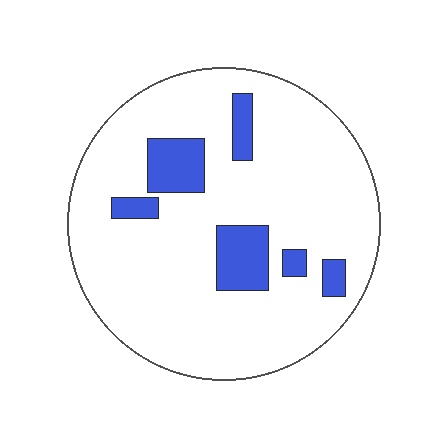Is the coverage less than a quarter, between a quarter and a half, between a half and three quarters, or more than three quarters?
Less than a quarter.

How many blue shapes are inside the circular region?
6.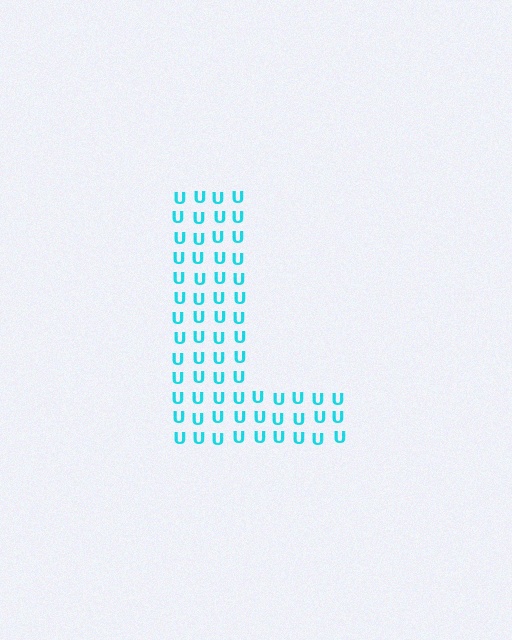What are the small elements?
The small elements are letter U's.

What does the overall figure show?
The overall figure shows the letter L.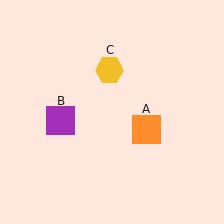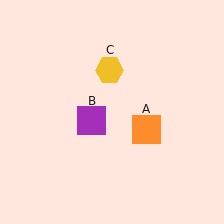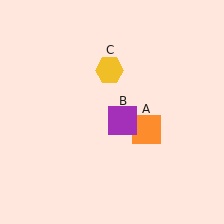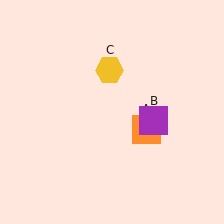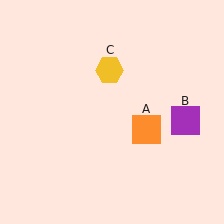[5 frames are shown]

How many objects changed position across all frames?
1 object changed position: purple square (object B).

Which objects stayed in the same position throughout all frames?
Orange square (object A) and yellow hexagon (object C) remained stationary.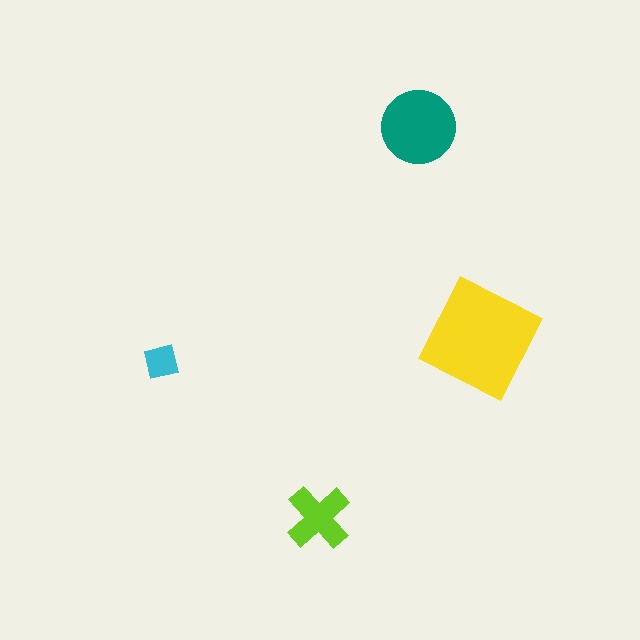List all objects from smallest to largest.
The cyan square, the lime cross, the teal circle, the yellow diamond.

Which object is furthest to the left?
The cyan square is leftmost.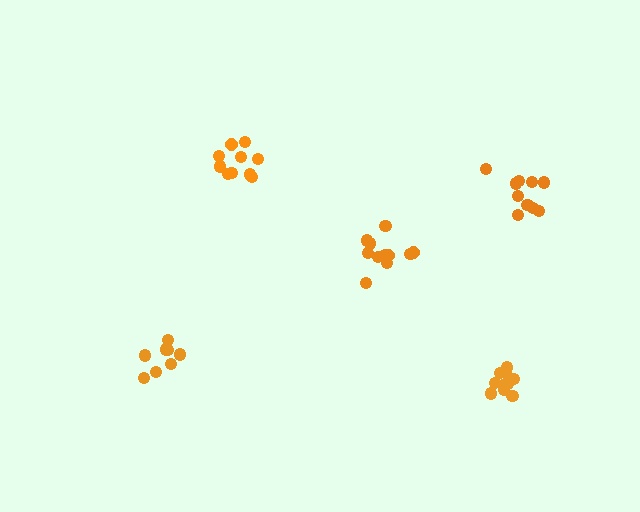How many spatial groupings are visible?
There are 5 spatial groupings.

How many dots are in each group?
Group 1: 8 dots, Group 2: 11 dots, Group 3: 10 dots, Group 4: 10 dots, Group 5: 11 dots (50 total).